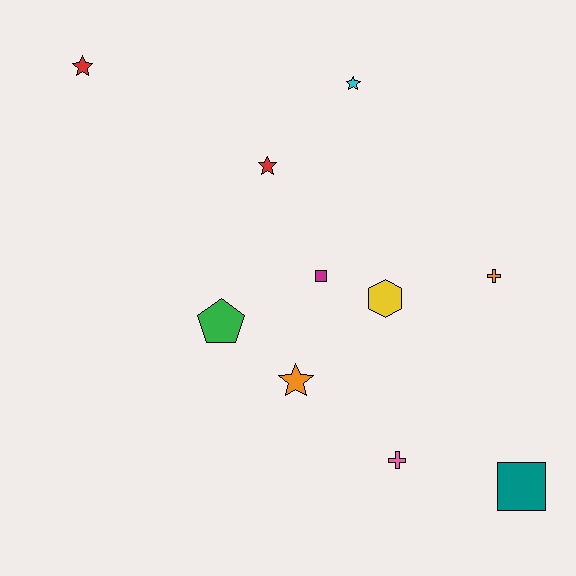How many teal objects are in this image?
There is 1 teal object.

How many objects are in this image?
There are 10 objects.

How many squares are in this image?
There are 2 squares.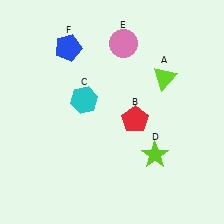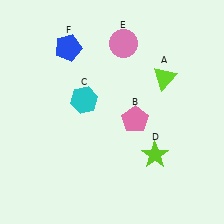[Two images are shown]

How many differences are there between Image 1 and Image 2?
There is 1 difference between the two images.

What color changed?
The pentagon (B) changed from red in Image 1 to pink in Image 2.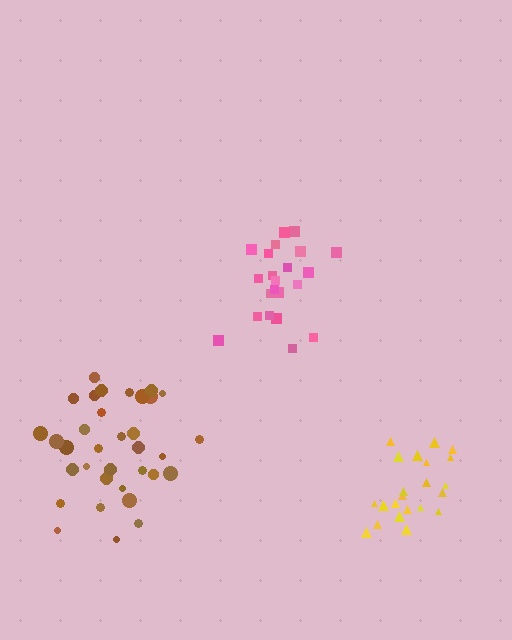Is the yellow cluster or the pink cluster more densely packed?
Pink.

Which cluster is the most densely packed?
Pink.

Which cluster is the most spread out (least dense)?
Brown.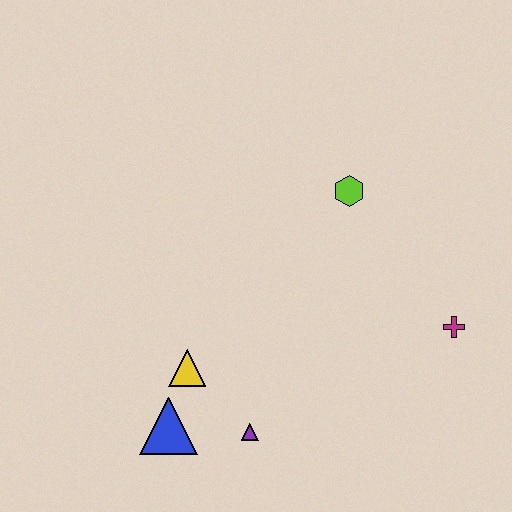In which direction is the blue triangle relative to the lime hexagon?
The blue triangle is below the lime hexagon.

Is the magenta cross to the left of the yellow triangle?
No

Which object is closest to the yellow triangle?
The blue triangle is closest to the yellow triangle.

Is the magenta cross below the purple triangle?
No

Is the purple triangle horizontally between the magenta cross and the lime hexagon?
No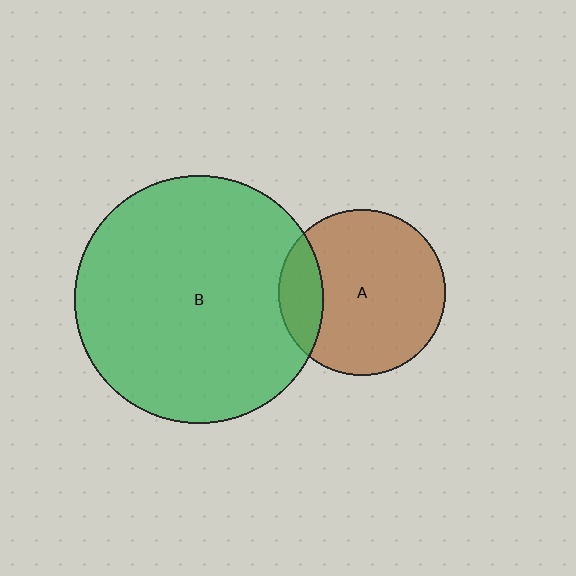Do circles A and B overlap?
Yes.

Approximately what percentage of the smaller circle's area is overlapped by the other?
Approximately 15%.